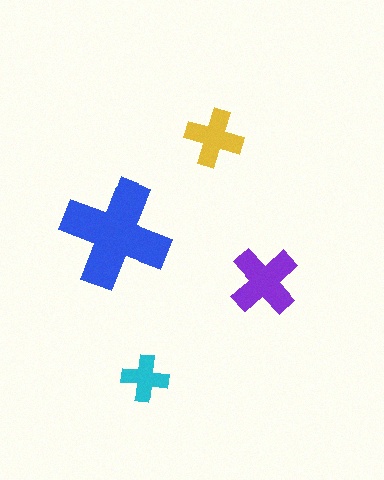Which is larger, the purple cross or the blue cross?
The blue one.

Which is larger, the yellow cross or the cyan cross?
The yellow one.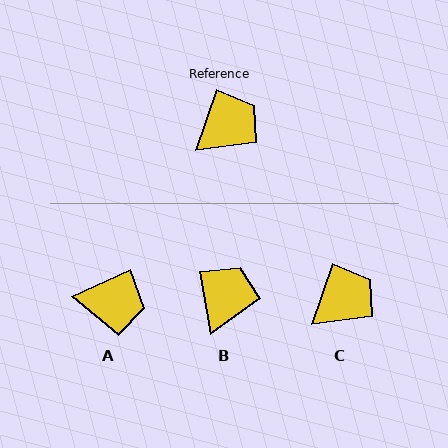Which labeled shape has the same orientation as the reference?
C.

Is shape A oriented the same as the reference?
No, it is off by about 47 degrees.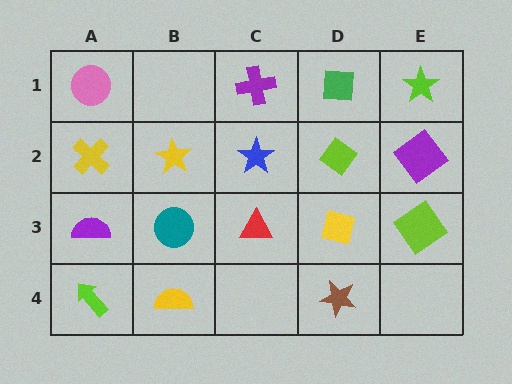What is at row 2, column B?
A yellow star.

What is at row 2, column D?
A lime diamond.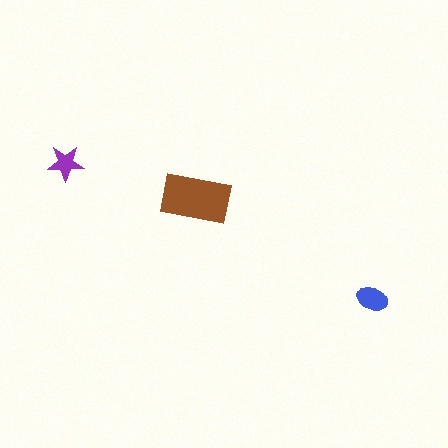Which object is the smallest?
The purple star.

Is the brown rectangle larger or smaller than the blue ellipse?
Larger.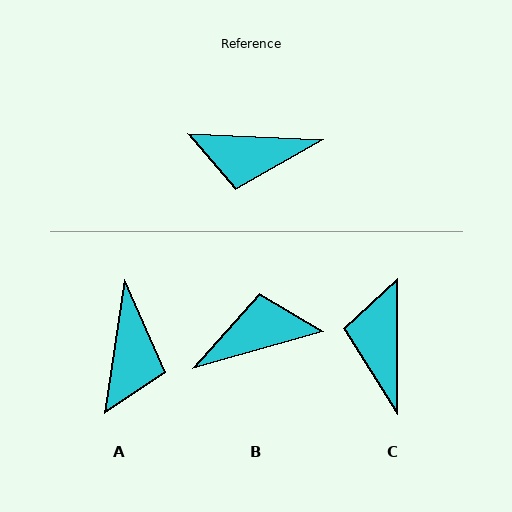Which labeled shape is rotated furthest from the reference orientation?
B, about 162 degrees away.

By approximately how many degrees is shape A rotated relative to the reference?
Approximately 84 degrees counter-clockwise.